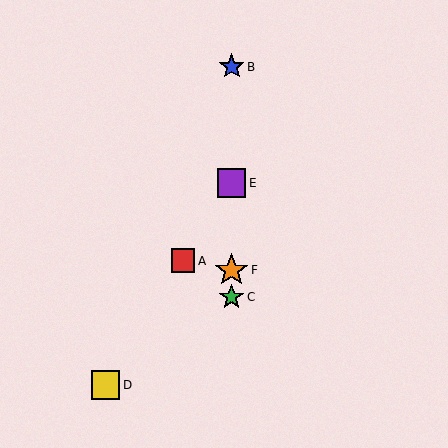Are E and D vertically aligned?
No, E is at x≈232 and D is at x≈106.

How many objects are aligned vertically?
4 objects (B, C, E, F) are aligned vertically.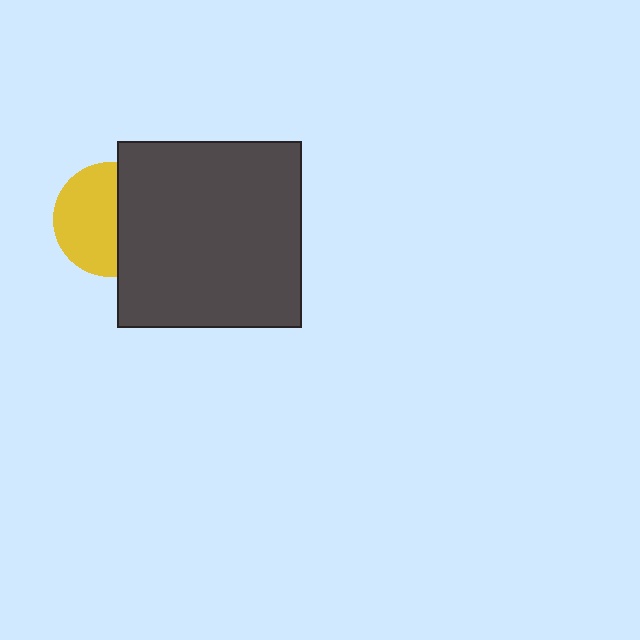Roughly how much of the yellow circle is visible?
About half of it is visible (roughly 58%).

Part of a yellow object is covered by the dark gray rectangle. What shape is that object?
It is a circle.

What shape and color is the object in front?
The object in front is a dark gray rectangle.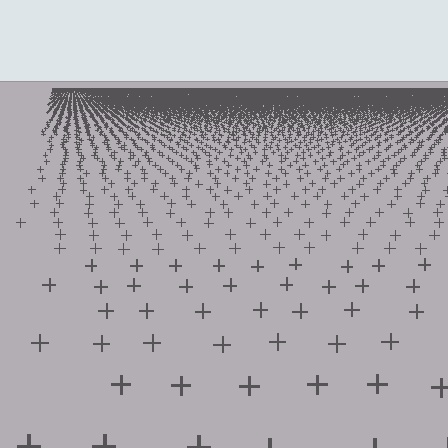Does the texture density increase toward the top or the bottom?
Density increases toward the top.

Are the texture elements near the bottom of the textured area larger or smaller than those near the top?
Larger. Near the bottom, elements are closer to the viewer and appear at a bigger on-screen size.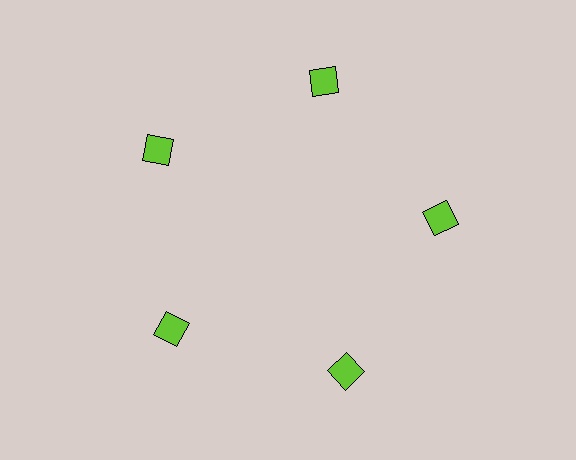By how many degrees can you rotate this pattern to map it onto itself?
The pattern maps onto itself every 72 degrees of rotation.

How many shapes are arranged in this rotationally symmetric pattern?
There are 5 shapes, arranged in 5 groups of 1.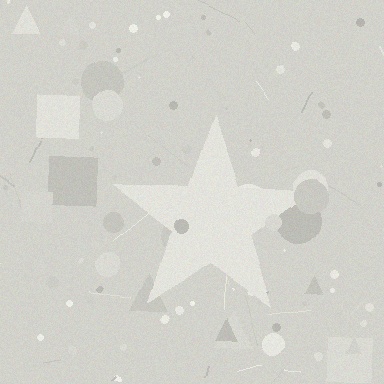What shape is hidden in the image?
A star is hidden in the image.